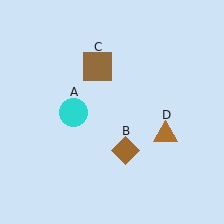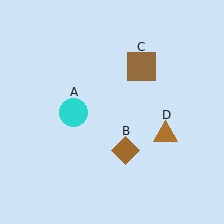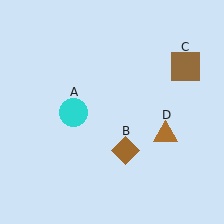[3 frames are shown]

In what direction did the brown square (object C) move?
The brown square (object C) moved right.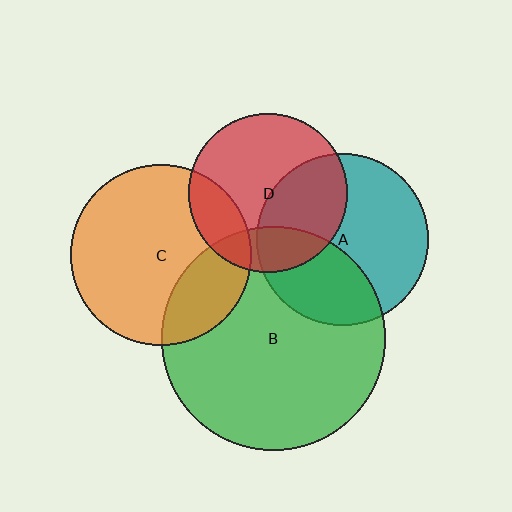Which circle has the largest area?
Circle B (green).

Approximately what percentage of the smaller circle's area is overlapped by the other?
Approximately 20%.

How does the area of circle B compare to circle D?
Approximately 2.0 times.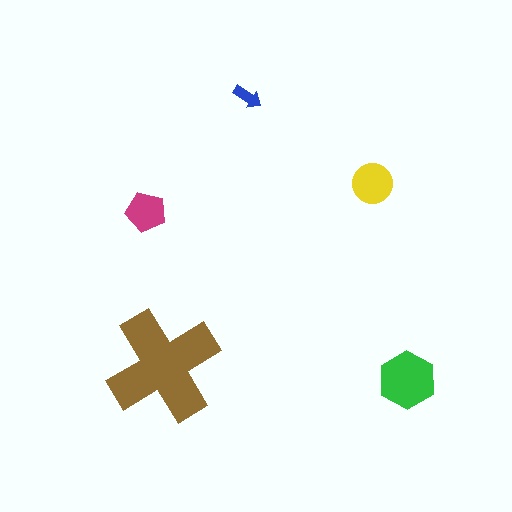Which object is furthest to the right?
The green hexagon is rightmost.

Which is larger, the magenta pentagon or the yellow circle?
The yellow circle.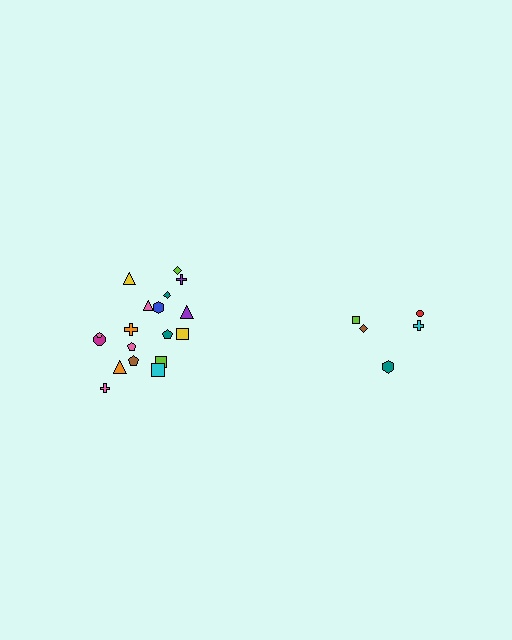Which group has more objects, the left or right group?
The left group.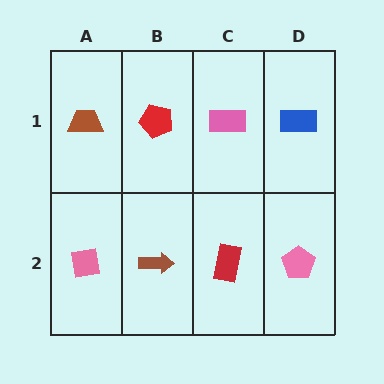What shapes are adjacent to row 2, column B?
A red pentagon (row 1, column B), a pink square (row 2, column A), a red rectangle (row 2, column C).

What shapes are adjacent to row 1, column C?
A red rectangle (row 2, column C), a red pentagon (row 1, column B), a blue rectangle (row 1, column D).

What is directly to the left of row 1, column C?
A red pentagon.